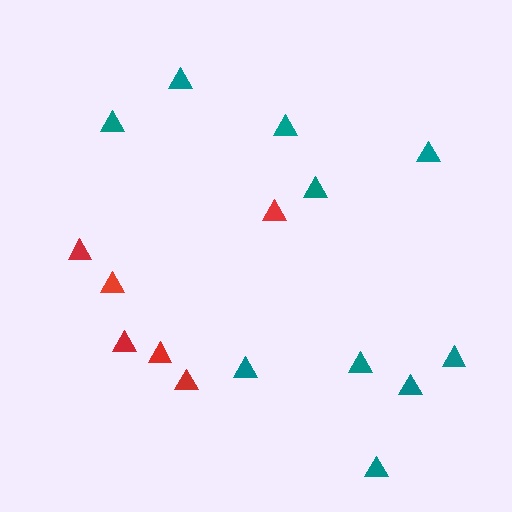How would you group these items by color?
There are 2 groups: one group of red triangles (6) and one group of teal triangles (10).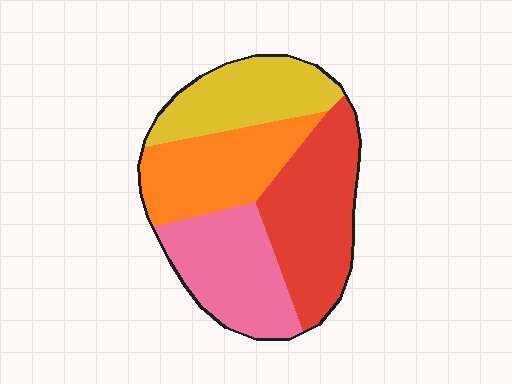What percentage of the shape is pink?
Pink takes up about one quarter (1/4) of the shape.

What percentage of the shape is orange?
Orange takes up about one quarter (1/4) of the shape.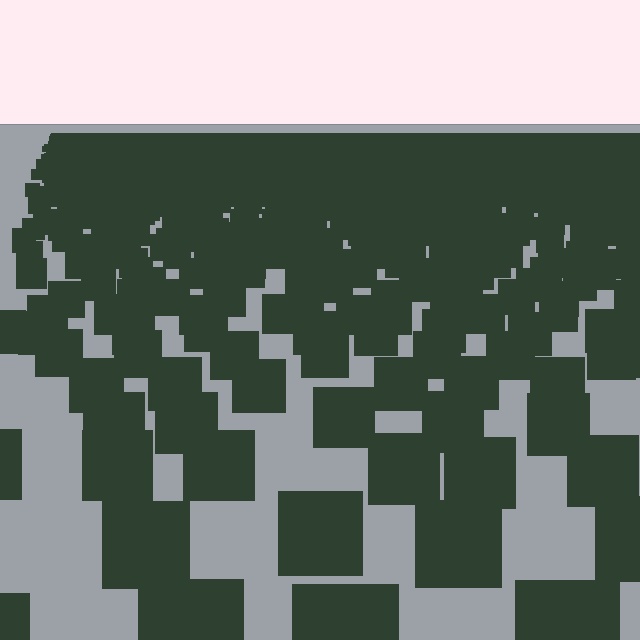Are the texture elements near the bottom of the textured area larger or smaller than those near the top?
Larger. Near the bottom, elements are closer to the viewer and appear at a bigger on-screen size.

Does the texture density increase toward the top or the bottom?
Density increases toward the top.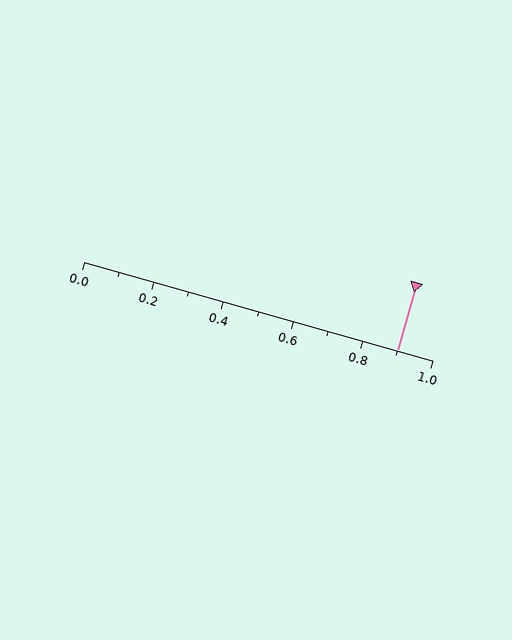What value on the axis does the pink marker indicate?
The marker indicates approximately 0.9.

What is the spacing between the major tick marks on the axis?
The major ticks are spaced 0.2 apart.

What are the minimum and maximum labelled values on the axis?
The axis runs from 0.0 to 1.0.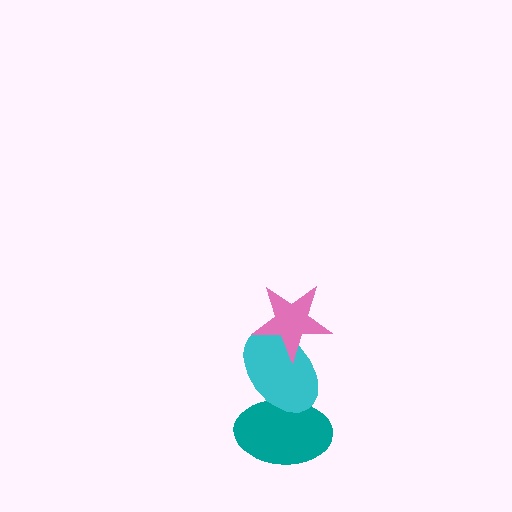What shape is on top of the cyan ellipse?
The pink star is on top of the cyan ellipse.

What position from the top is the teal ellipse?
The teal ellipse is 3rd from the top.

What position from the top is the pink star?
The pink star is 1st from the top.